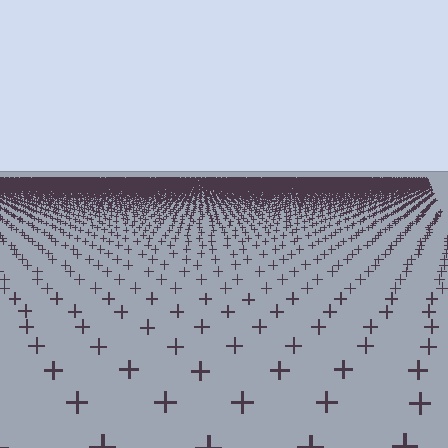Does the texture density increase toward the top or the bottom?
Density increases toward the top.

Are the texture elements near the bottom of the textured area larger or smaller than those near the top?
Larger. Near the bottom, elements are closer to the viewer and appear at a bigger on-screen size.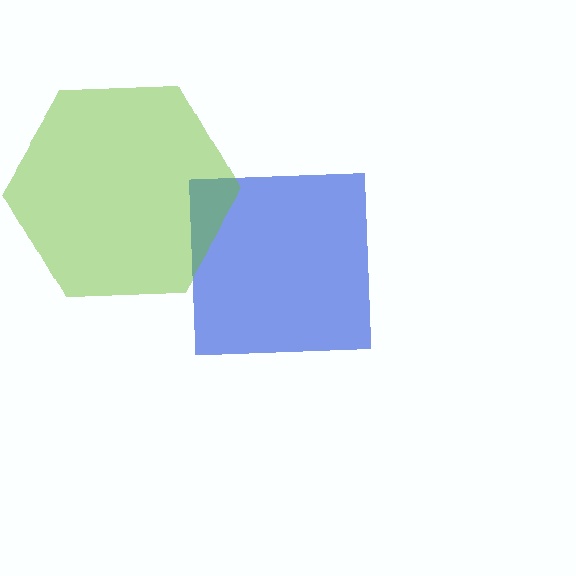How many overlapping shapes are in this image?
There are 2 overlapping shapes in the image.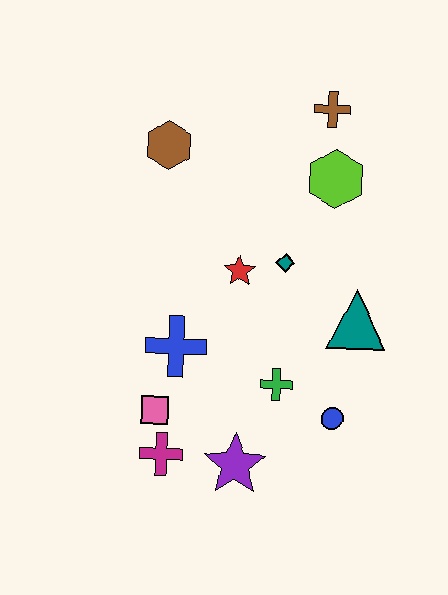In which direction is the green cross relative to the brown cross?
The green cross is below the brown cross.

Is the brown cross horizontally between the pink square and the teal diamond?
No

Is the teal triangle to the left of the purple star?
No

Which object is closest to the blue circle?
The green cross is closest to the blue circle.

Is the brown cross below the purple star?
No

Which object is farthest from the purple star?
The brown cross is farthest from the purple star.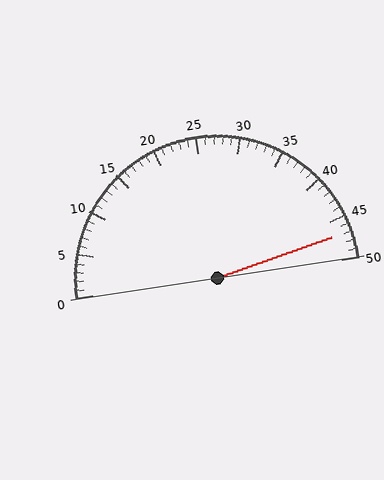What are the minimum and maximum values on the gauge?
The gauge ranges from 0 to 50.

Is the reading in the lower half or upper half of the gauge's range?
The reading is in the upper half of the range (0 to 50).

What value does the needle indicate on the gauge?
The needle indicates approximately 47.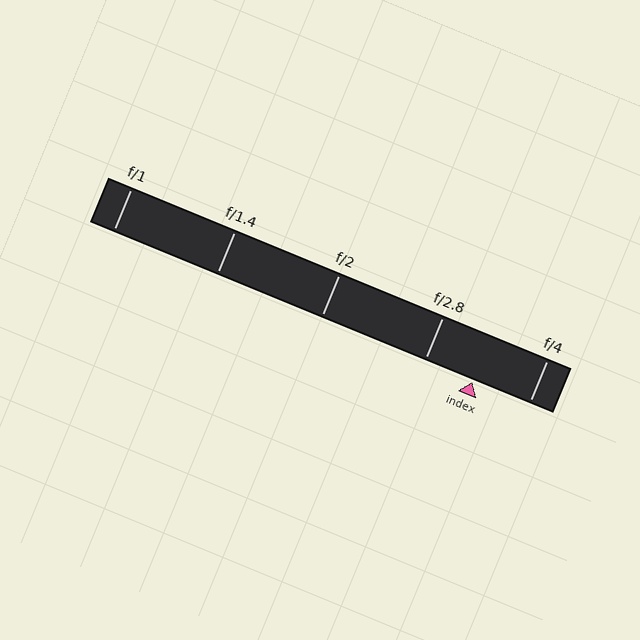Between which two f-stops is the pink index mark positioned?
The index mark is between f/2.8 and f/4.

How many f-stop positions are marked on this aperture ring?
There are 5 f-stop positions marked.